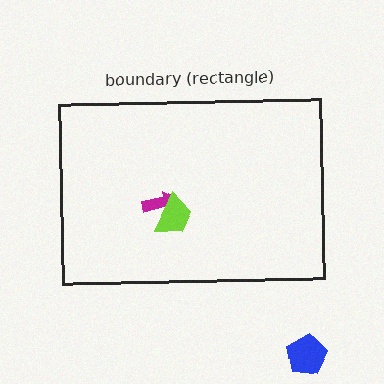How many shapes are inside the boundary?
2 inside, 1 outside.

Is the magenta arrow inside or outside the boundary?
Inside.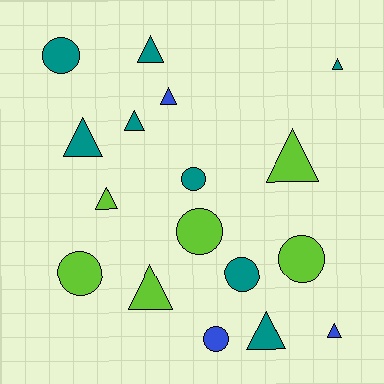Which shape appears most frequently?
Triangle, with 10 objects.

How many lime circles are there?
There are 3 lime circles.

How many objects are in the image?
There are 17 objects.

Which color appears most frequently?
Teal, with 8 objects.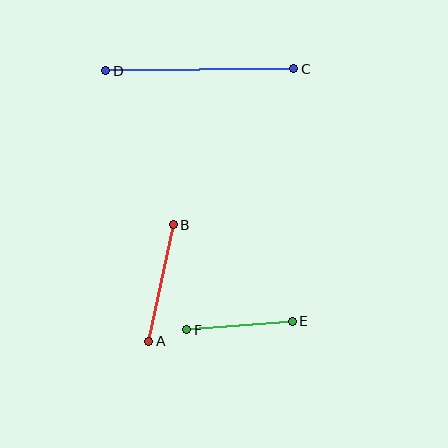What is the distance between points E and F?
The distance is approximately 106 pixels.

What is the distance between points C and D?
The distance is approximately 188 pixels.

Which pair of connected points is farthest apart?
Points C and D are farthest apart.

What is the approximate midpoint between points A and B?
The midpoint is at approximately (161, 283) pixels.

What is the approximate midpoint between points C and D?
The midpoint is at approximately (200, 70) pixels.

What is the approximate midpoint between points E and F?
The midpoint is at approximately (239, 325) pixels.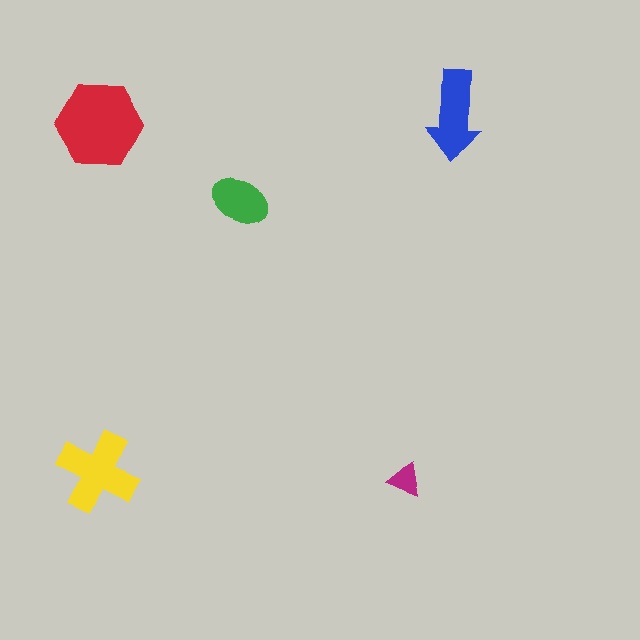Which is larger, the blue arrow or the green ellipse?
The blue arrow.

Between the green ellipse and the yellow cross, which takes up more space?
The yellow cross.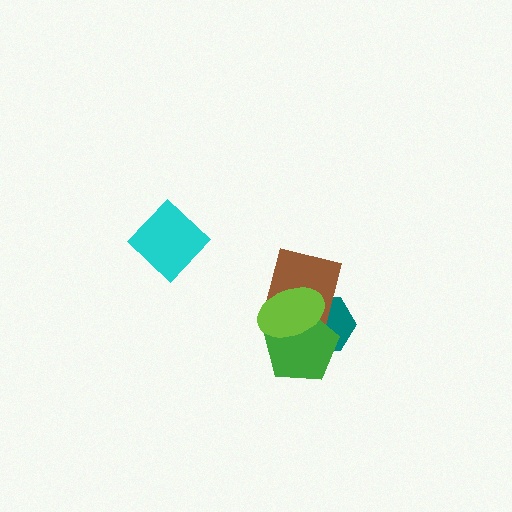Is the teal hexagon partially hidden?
Yes, it is partially covered by another shape.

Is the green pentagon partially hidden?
Yes, it is partially covered by another shape.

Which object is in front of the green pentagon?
The lime ellipse is in front of the green pentagon.